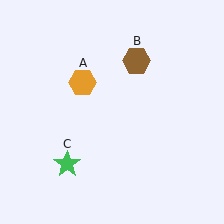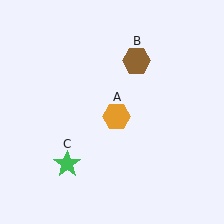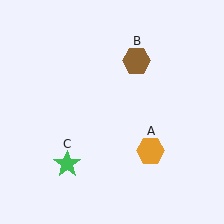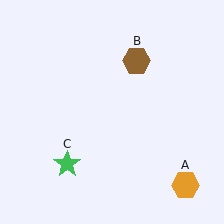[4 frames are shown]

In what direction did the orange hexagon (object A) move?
The orange hexagon (object A) moved down and to the right.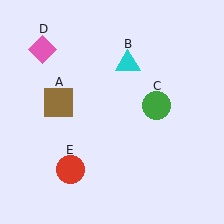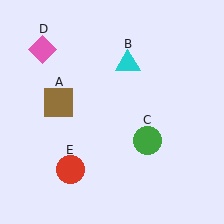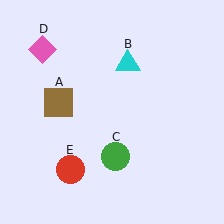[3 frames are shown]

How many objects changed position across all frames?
1 object changed position: green circle (object C).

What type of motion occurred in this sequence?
The green circle (object C) rotated clockwise around the center of the scene.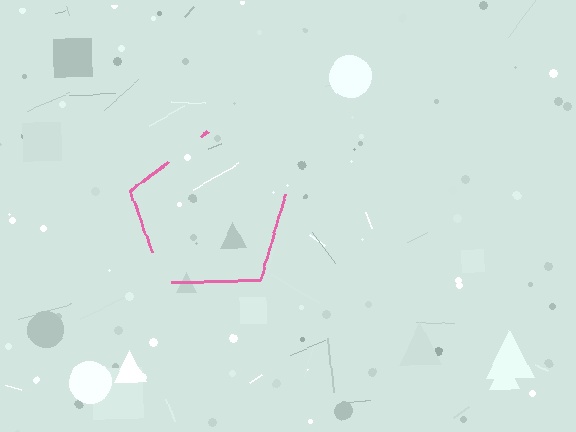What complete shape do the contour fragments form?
The contour fragments form a pentagon.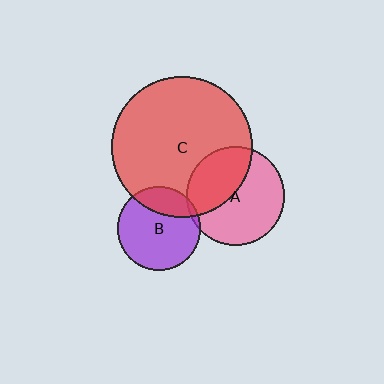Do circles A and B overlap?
Yes.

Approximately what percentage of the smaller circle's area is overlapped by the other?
Approximately 5%.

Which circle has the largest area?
Circle C (red).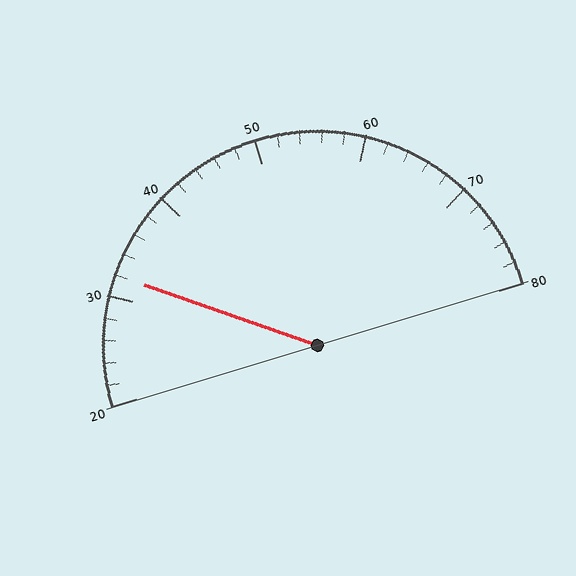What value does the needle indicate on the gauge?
The needle indicates approximately 32.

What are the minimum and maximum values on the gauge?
The gauge ranges from 20 to 80.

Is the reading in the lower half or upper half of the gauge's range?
The reading is in the lower half of the range (20 to 80).